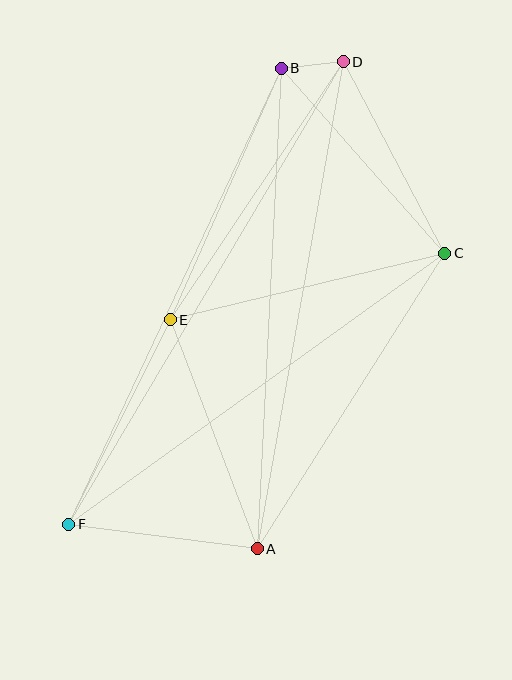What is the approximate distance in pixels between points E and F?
The distance between E and F is approximately 228 pixels.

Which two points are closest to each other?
Points B and D are closest to each other.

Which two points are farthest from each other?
Points D and F are farthest from each other.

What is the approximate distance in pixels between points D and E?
The distance between D and E is approximately 311 pixels.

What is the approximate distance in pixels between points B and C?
The distance between B and C is approximately 247 pixels.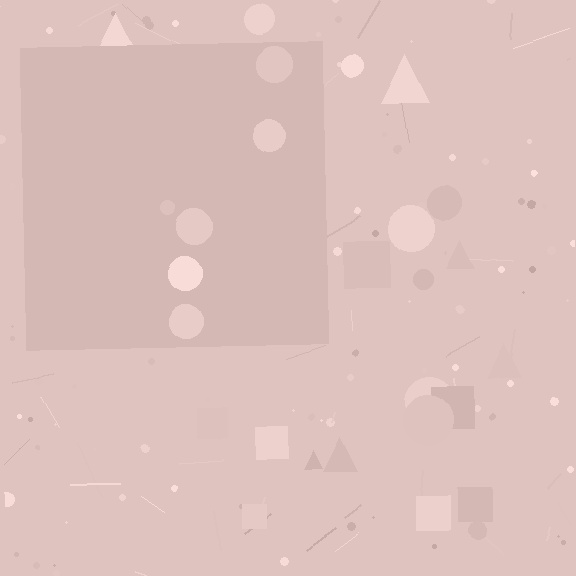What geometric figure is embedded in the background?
A square is embedded in the background.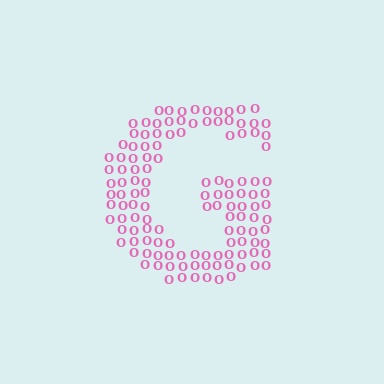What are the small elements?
The small elements are letter O's.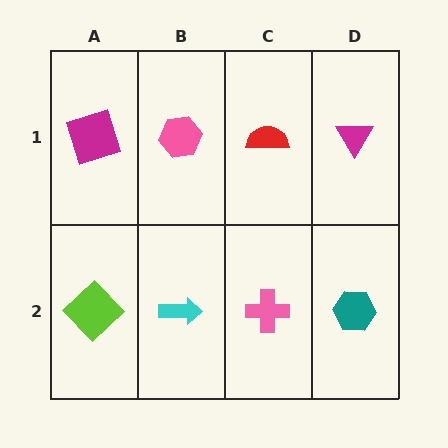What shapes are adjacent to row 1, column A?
A lime diamond (row 2, column A), a pink hexagon (row 1, column B).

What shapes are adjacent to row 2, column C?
A red semicircle (row 1, column C), a cyan arrow (row 2, column B), a teal hexagon (row 2, column D).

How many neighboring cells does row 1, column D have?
2.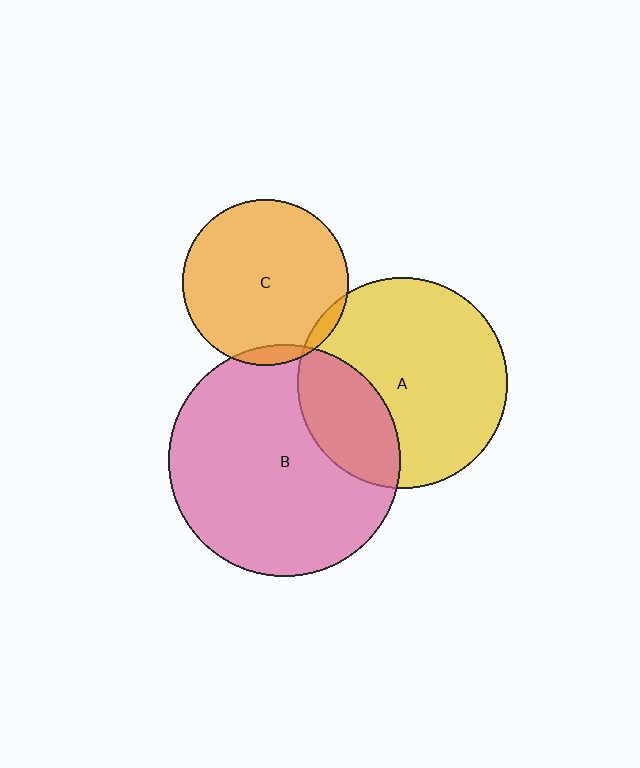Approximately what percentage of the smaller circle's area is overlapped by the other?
Approximately 5%.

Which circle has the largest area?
Circle B (pink).